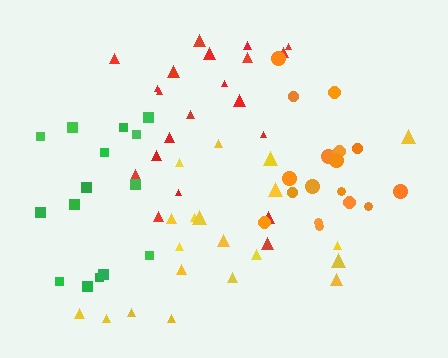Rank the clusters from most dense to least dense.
orange, red, green, yellow.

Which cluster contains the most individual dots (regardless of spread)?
Red (21).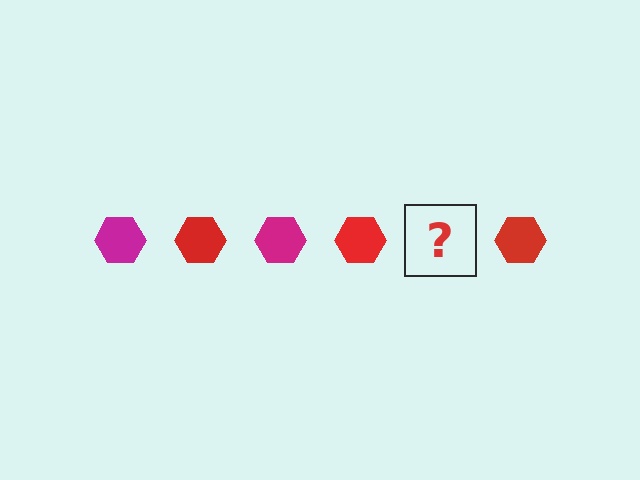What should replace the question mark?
The question mark should be replaced with a magenta hexagon.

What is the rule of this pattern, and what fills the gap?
The rule is that the pattern cycles through magenta, red hexagons. The gap should be filled with a magenta hexagon.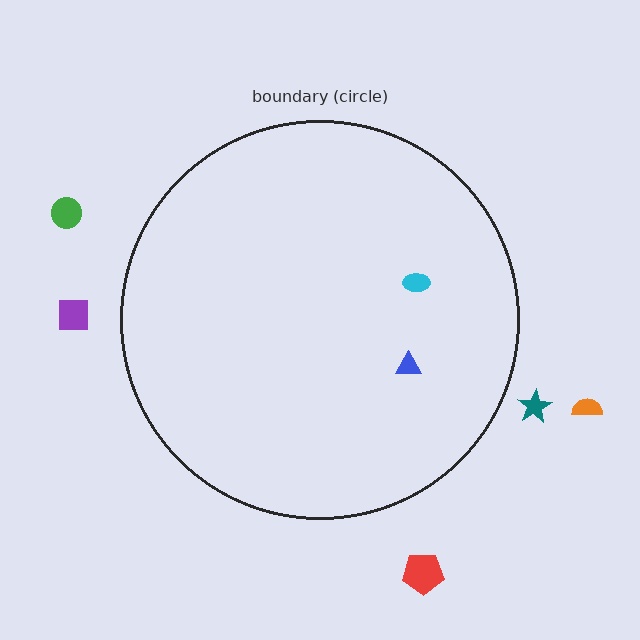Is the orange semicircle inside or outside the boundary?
Outside.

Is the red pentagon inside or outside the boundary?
Outside.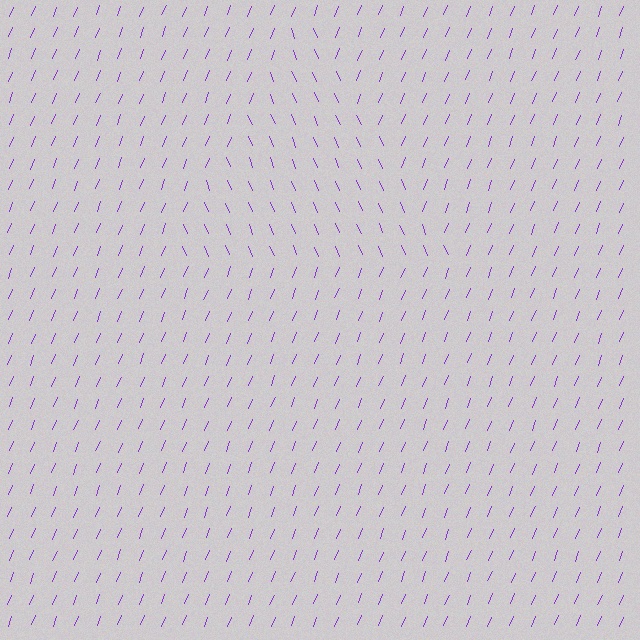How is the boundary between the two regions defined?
The boundary is defined purely by a change in line orientation (approximately 45 degrees difference). All lines are the same color and thickness.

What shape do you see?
I see a triangle.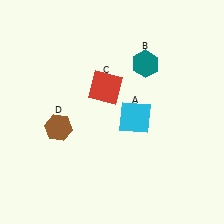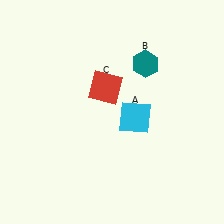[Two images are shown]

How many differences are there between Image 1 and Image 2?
There is 1 difference between the two images.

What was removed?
The brown hexagon (D) was removed in Image 2.